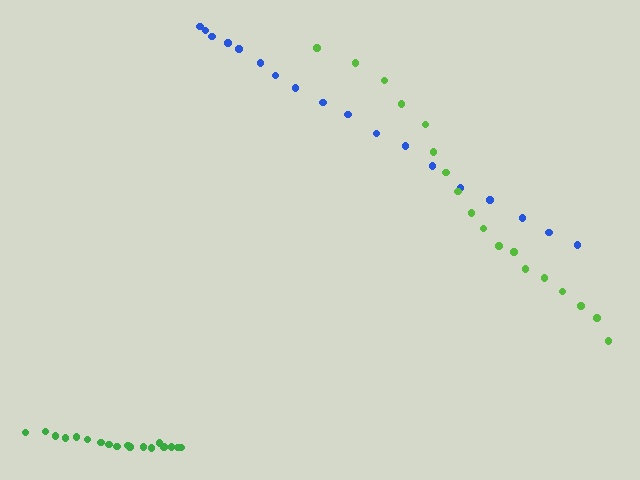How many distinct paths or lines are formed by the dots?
There are 3 distinct paths.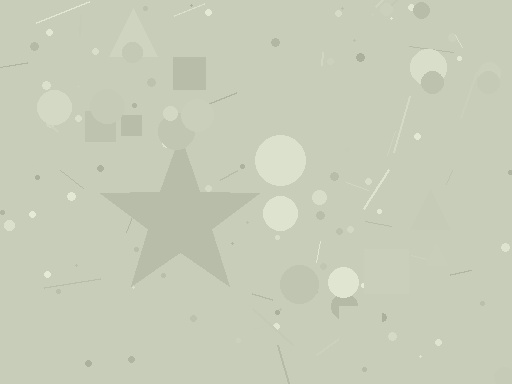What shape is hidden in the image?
A star is hidden in the image.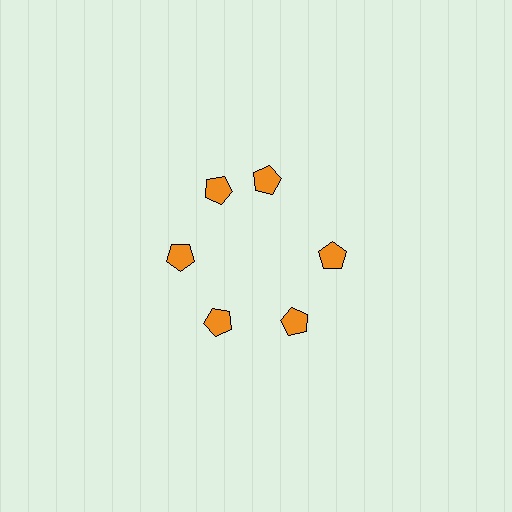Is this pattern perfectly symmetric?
No. The 6 orange pentagons are arranged in a ring, but one element near the 1 o'clock position is rotated out of alignment along the ring, breaking the 6-fold rotational symmetry.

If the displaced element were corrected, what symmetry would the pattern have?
It would have 6-fold rotational symmetry — the pattern would map onto itself every 60 degrees.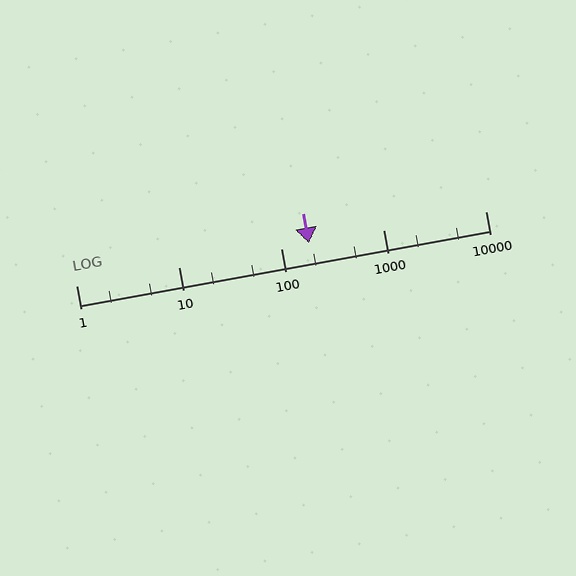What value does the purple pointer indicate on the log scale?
The pointer indicates approximately 190.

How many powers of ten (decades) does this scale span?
The scale spans 4 decades, from 1 to 10000.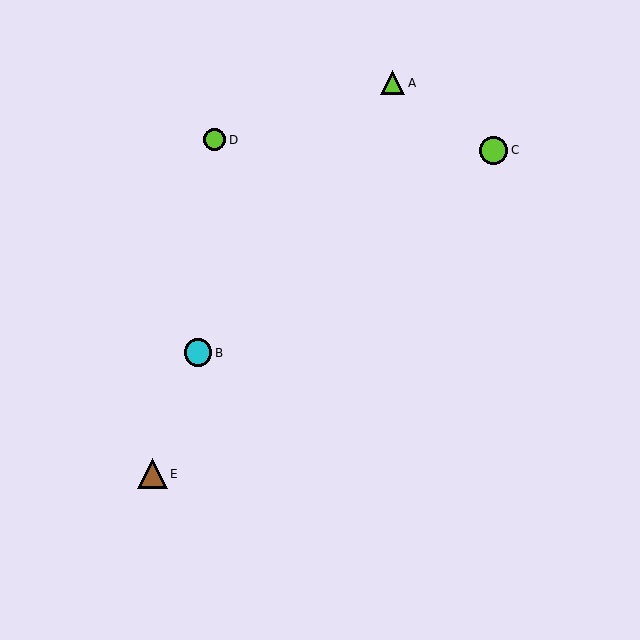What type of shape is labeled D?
Shape D is a lime circle.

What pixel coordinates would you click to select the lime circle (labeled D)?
Click at (215, 140) to select the lime circle D.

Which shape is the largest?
The brown triangle (labeled E) is the largest.